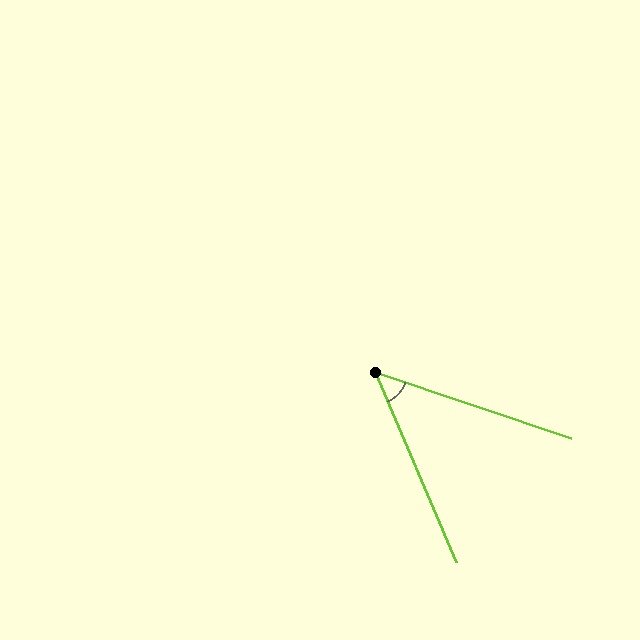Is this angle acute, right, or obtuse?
It is acute.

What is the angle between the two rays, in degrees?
Approximately 48 degrees.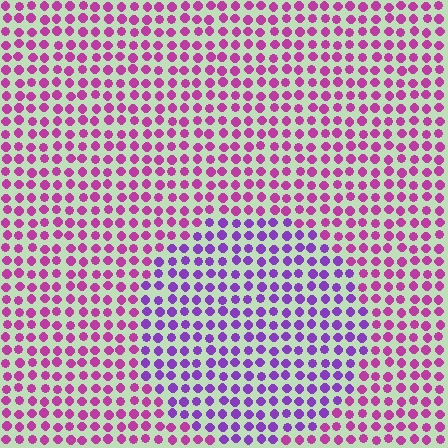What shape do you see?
I see a circle.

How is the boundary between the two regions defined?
The boundary is defined purely by a slight shift in hue (about 37 degrees). Spacing, size, and orientation are identical on both sides.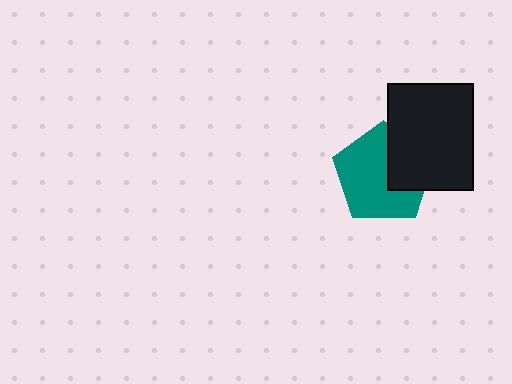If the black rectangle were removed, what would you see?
You would see the complete teal pentagon.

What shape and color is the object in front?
The object in front is a black rectangle.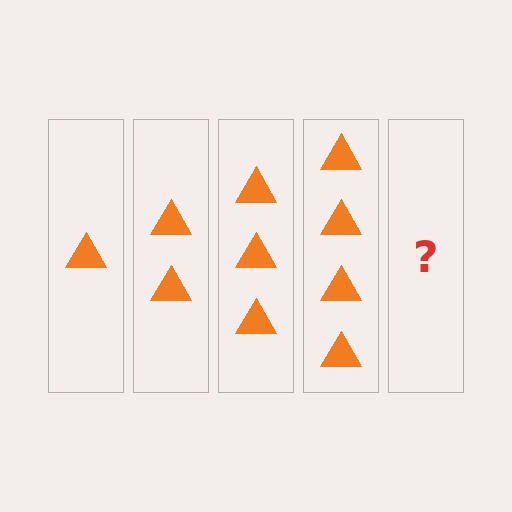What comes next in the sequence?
The next element should be 5 triangles.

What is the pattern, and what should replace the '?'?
The pattern is that each step adds one more triangle. The '?' should be 5 triangles.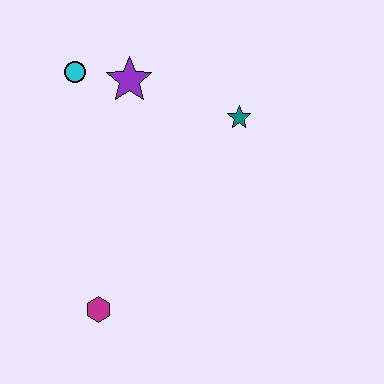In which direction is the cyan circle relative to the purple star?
The cyan circle is to the left of the purple star.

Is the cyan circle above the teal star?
Yes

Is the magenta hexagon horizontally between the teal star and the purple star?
No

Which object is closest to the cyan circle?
The purple star is closest to the cyan circle.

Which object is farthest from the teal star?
The magenta hexagon is farthest from the teal star.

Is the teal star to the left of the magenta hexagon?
No